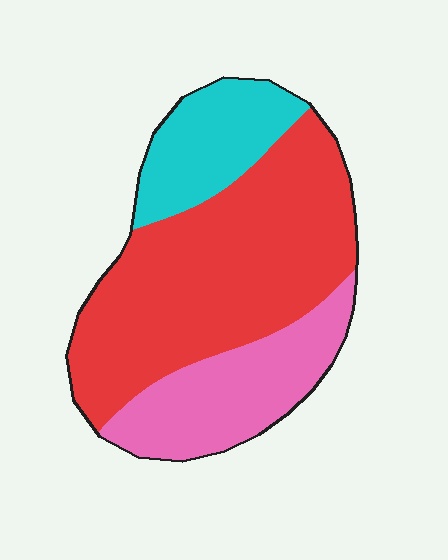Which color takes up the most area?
Red, at roughly 55%.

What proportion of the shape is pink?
Pink covers roughly 25% of the shape.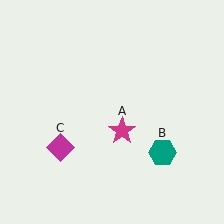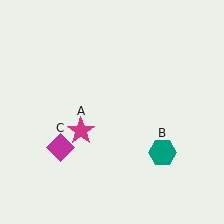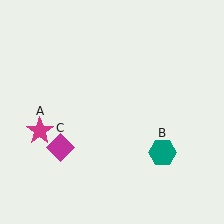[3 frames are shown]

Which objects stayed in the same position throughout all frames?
Teal hexagon (object B) and magenta diamond (object C) remained stationary.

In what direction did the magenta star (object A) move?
The magenta star (object A) moved left.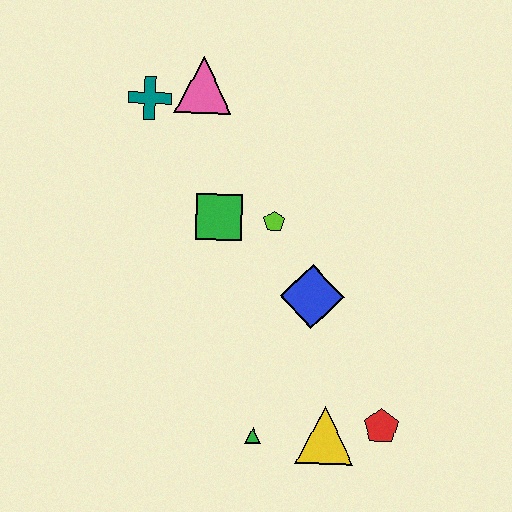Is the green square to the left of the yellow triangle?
Yes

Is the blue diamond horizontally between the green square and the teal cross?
No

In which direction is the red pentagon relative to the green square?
The red pentagon is below the green square.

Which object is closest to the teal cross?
The pink triangle is closest to the teal cross.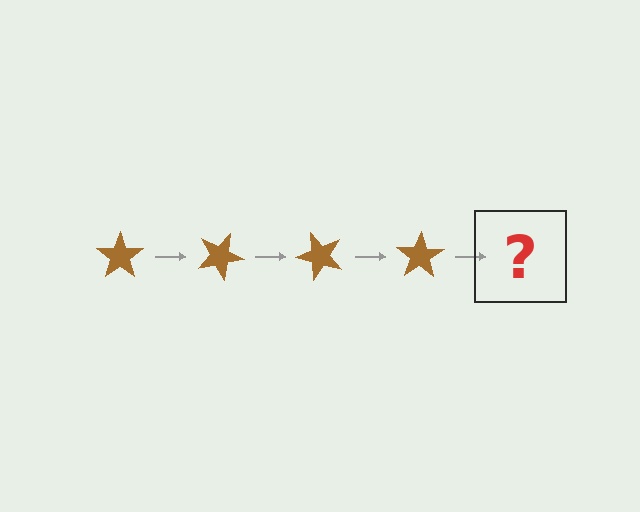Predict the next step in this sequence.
The next step is a brown star rotated 100 degrees.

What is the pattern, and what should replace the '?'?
The pattern is that the star rotates 25 degrees each step. The '?' should be a brown star rotated 100 degrees.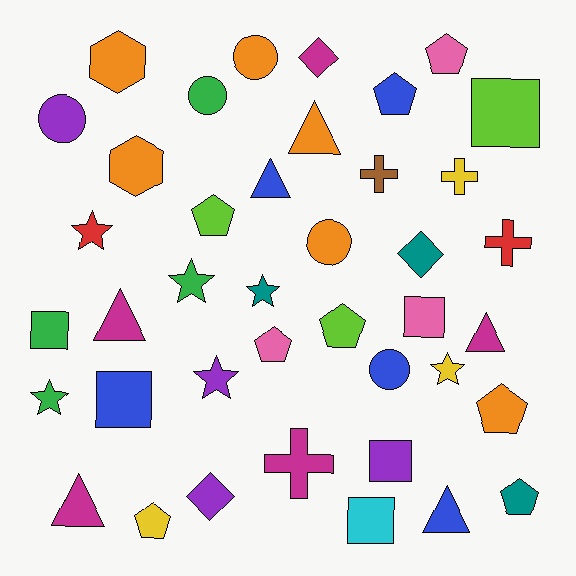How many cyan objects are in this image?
There is 1 cyan object.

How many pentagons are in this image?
There are 8 pentagons.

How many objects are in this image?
There are 40 objects.